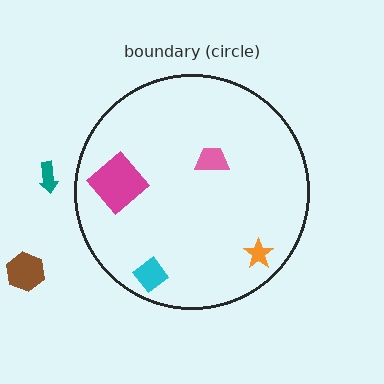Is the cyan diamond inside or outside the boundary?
Inside.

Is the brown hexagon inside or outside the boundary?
Outside.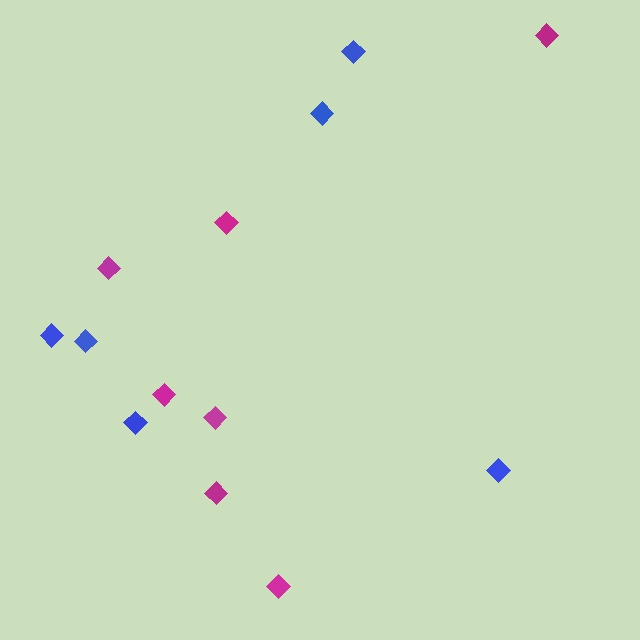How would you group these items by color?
There are 2 groups: one group of magenta diamonds (7) and one group of blue diamonds (6).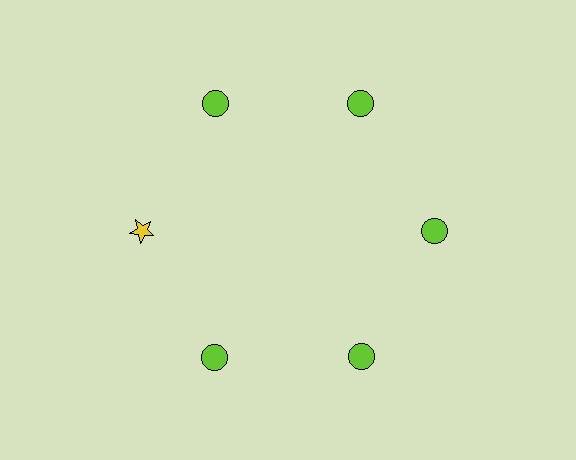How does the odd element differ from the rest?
It differs in both color (yellow instead of lime) and shape (star instead of circle).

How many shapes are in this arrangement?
There are 6 shapes arranged in a ring pattern.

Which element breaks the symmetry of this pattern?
The yellow star at roughly the 9 o'clock position breaks the symmetry. All other shapes are lime circles.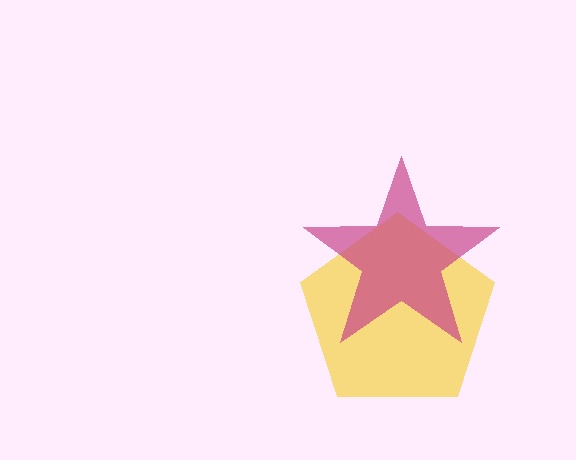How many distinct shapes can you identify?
There are 2 distinct shapes: a yellow pentagon, a magenta star.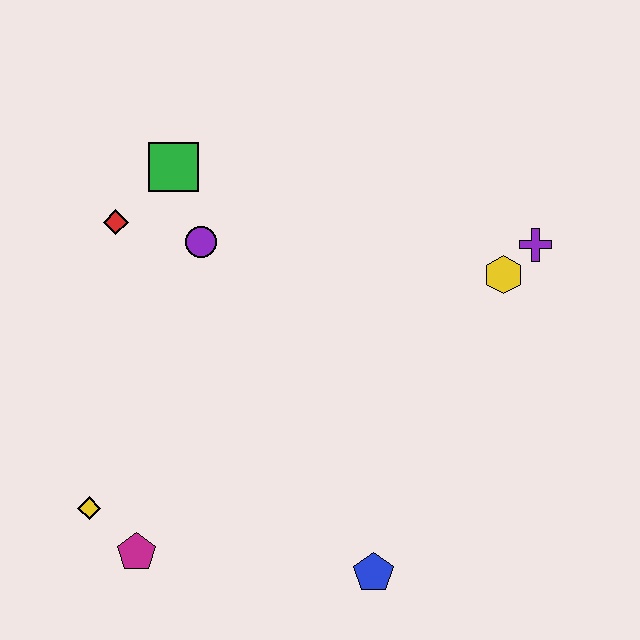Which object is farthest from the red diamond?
The blue pentagon is farthest from the red diamond.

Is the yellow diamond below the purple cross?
Yes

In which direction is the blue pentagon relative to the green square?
The blue pentagon is below the green square.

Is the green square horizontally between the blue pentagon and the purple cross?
No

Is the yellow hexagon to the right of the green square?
Yes